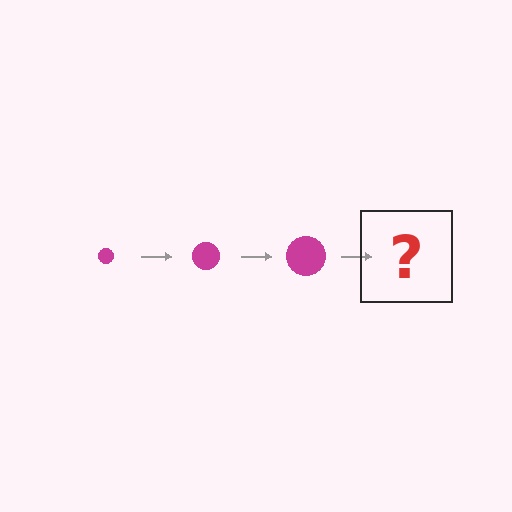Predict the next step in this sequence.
The next step is a magenta circle, larger than the previous one.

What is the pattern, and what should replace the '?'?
The pattern is that the circle gets progressively larger each step. The '?' should be a magenta circle, larger than the previous one.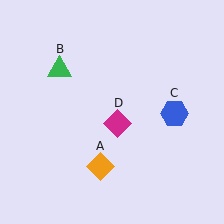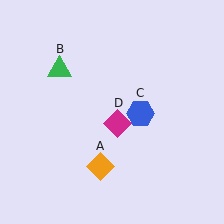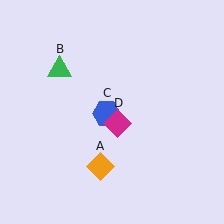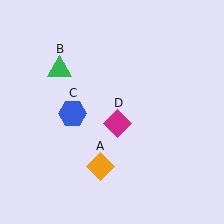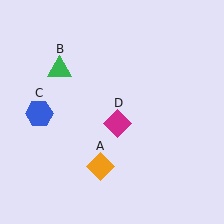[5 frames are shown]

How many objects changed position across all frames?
1 object changed position: blue hexagon (object C).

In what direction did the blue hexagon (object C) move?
The blue hexagon (object C) moved left.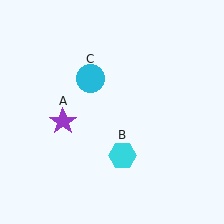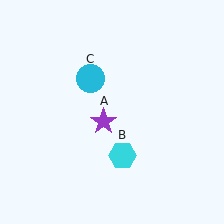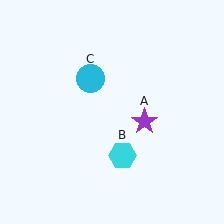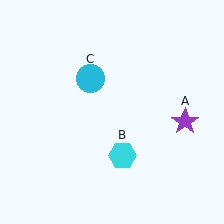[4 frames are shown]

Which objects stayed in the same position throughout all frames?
Cyan hexagon (object B) and cyan circle (object C) remained stationary.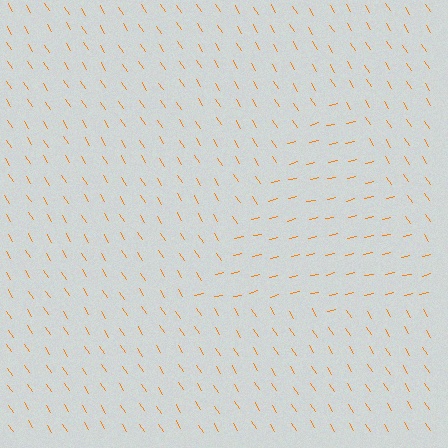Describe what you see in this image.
The image is filled with small orange line segments. A triangle region in the image has lines oriented differently from the surrounding lines, creating a visible texture boundary.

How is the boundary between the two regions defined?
The boundary is defined purely by a change in line orientation (approximately 71 degrees difference). All lines are the same color and thickness.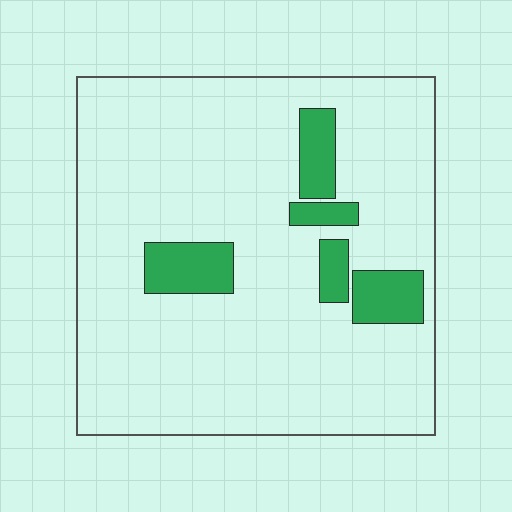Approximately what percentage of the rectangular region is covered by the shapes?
Approximately 10%.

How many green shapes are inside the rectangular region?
5.